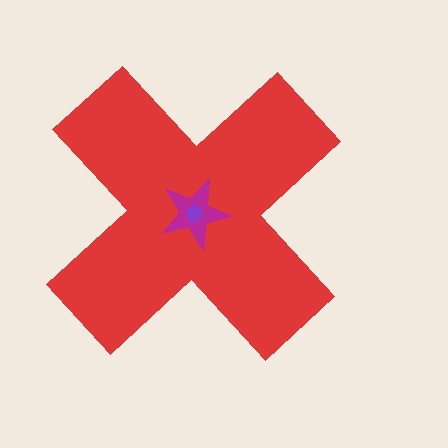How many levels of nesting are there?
3.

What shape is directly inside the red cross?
The magenta star.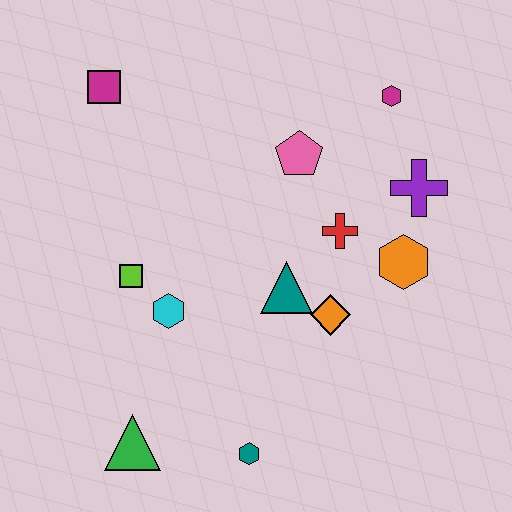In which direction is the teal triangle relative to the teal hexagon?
The teal triangle is above the teal hexagon.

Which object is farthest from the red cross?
The green triangle is farthest from the red cross.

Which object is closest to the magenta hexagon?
The purple cross is closest to the magenta hexagon.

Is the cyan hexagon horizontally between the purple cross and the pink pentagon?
No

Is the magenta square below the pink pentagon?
No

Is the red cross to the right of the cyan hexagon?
Yes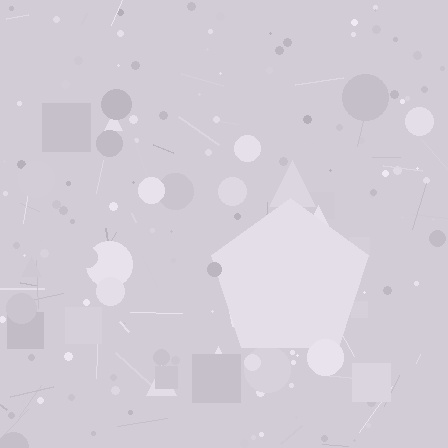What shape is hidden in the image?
A pentagon is hidden in the image.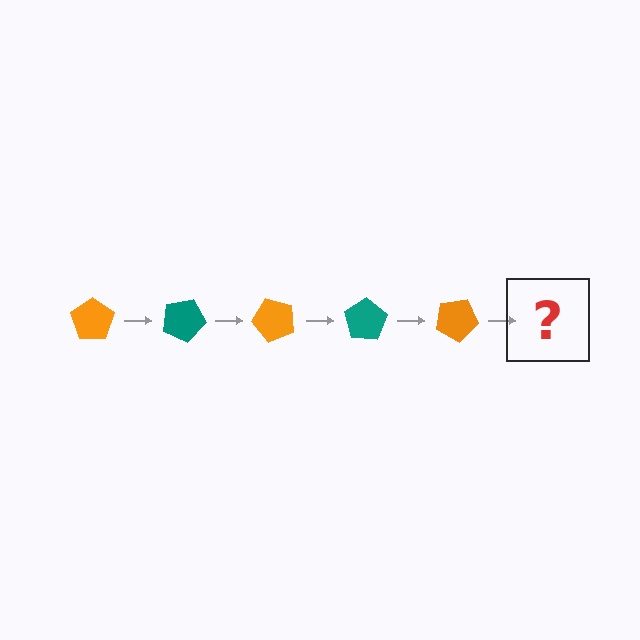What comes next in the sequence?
The next element should be a teal pentagon, rotated 125 degrees from the start.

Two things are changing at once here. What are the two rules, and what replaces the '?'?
The two rules are that it rotates 25 degrees each step and the color cycles through orange and teal. The '?' should be a teal pentagon, rotated 125 degrees from the start.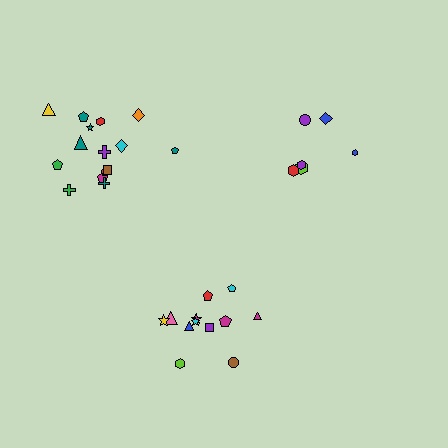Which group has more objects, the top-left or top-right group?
The top-left group.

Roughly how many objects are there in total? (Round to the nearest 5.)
Roughly 35 objects in total.